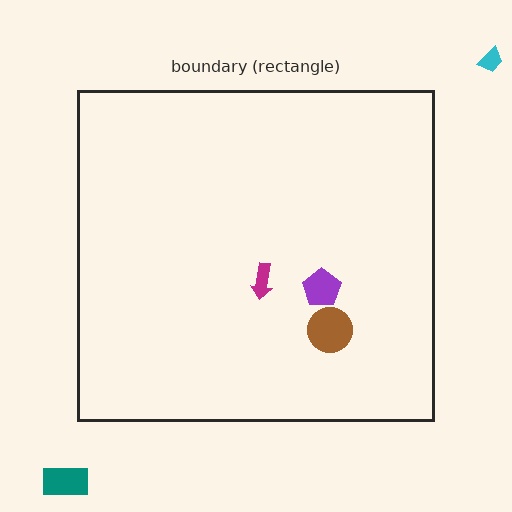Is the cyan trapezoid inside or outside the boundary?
Outside.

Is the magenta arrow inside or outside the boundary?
Inside.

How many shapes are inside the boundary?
3 inside, 2 outside.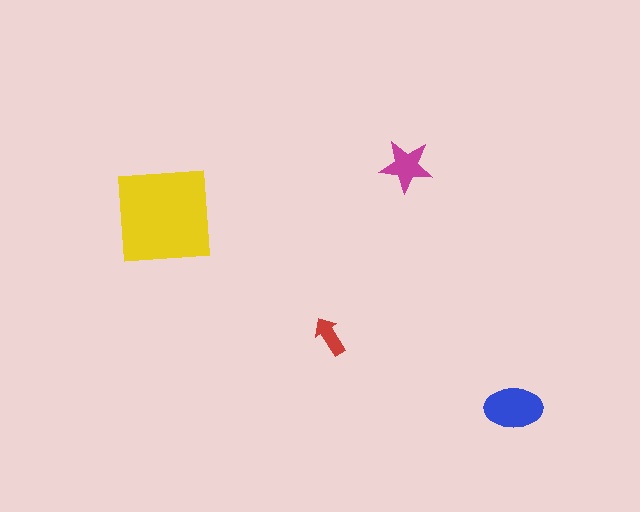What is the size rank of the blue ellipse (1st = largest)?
2nd.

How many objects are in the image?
There are 4 objects in the image.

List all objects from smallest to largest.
The red arrow, the magenta star, the blue ellipse, the yellow square.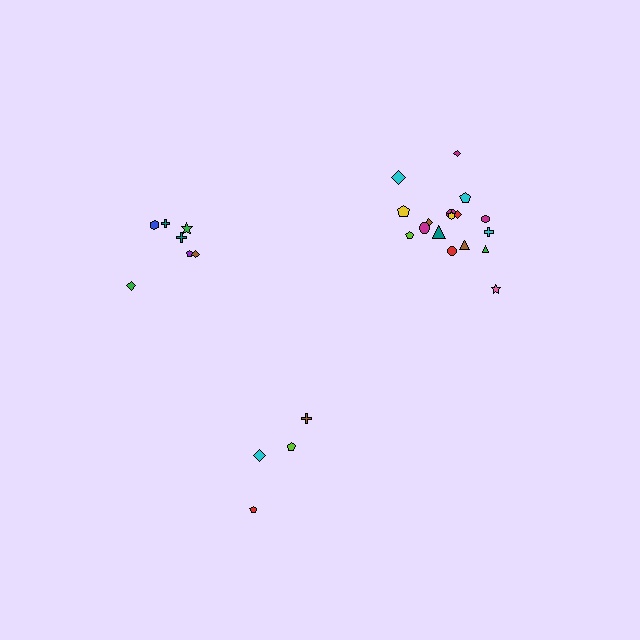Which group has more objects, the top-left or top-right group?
The top-right group.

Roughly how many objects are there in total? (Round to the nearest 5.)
Roughly 30 objects in total.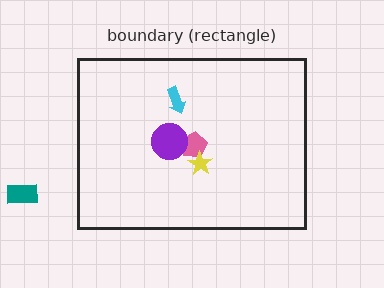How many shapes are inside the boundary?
4 inside, 1 outside.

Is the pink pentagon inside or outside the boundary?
Inside.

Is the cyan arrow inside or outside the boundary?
Inside.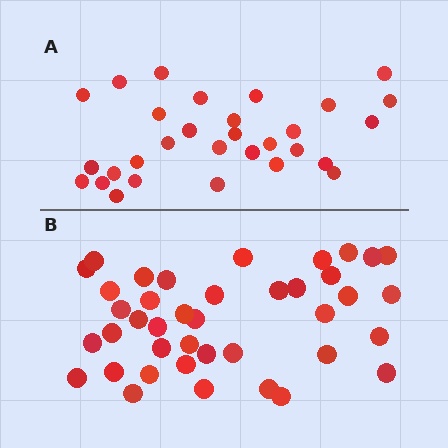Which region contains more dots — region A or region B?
Region B (the bottom region) has more dots.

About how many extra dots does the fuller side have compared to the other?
Region B has roughly 10 or so more dots than region A.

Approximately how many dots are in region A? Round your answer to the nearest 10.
About 30 dots.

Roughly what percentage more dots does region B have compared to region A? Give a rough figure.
About 35% more.